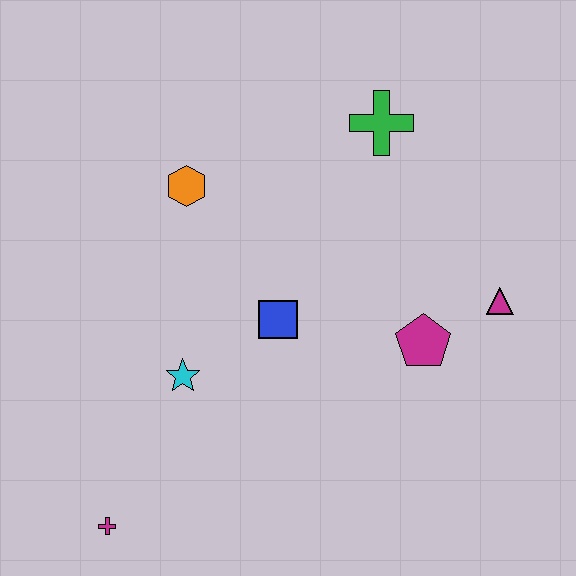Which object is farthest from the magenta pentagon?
The magenta cross is farthest from the magenta pentagon.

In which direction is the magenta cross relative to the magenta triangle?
The magenta cross is to the left of the magenta triangle.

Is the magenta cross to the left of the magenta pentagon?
Yes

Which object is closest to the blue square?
The cyan star is closest to the blue square.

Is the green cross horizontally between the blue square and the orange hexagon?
No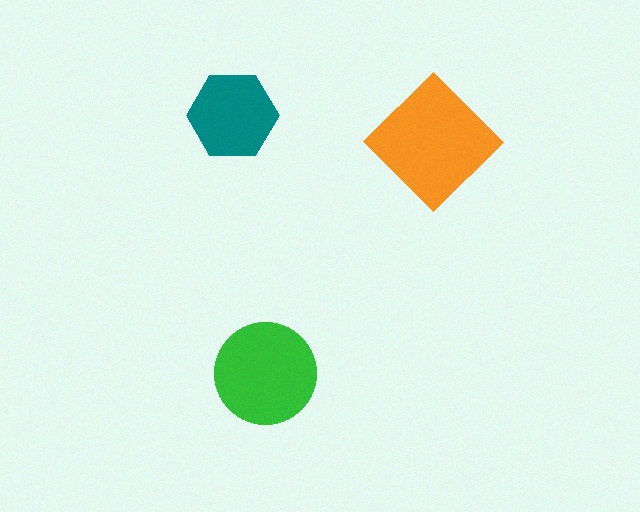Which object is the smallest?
The teal hexagon.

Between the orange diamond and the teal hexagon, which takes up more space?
The orange diamond.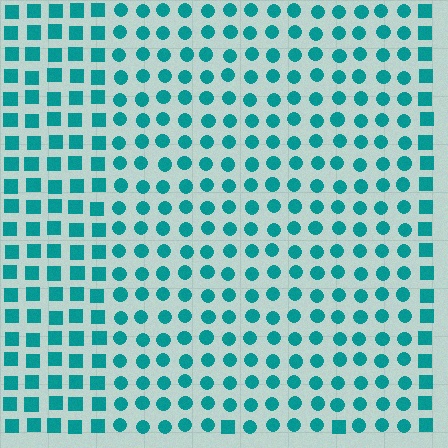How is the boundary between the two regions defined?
The boundary is defined by a change in element shape: circles inside vs. squares outside. All elements share the same color and spacing.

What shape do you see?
I see a rectangle.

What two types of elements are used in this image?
The image uses circles inside the rectangle region and squares outside it.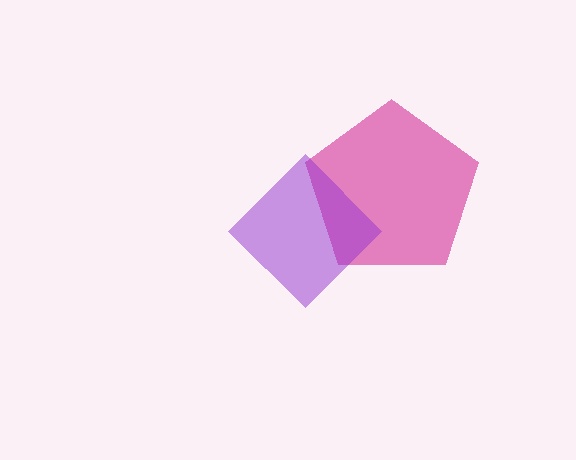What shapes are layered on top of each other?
The layered shapes are: a magenta pentagon, a purple diamond.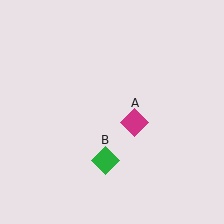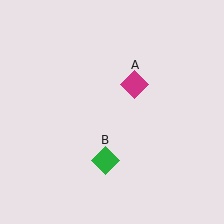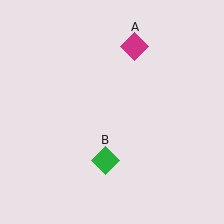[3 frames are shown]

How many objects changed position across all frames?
1 object changed position: magenta diamond (object A).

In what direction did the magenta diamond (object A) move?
The magenta diamond (object A) moved up.